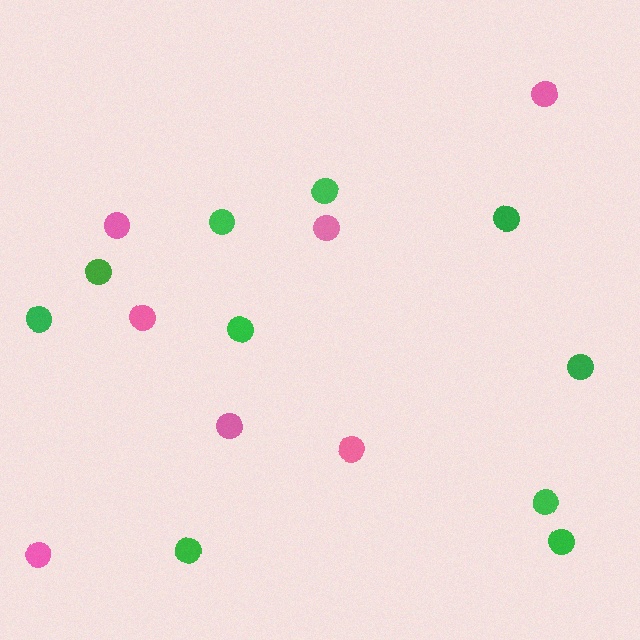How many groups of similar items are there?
There are 2 groups: one group of green circles (10) and one group of pink circles (7).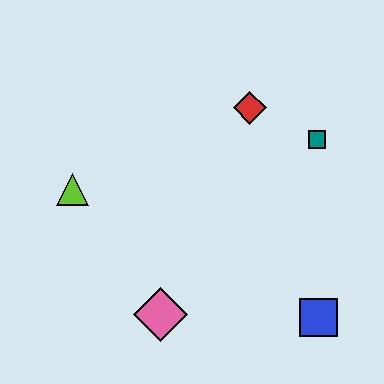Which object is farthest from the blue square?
The lime triangle is farthest from the blue square.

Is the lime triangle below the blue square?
No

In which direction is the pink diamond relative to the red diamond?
The pink diamond is below the red diamond.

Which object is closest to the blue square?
The pink diamond is closest to the blue square.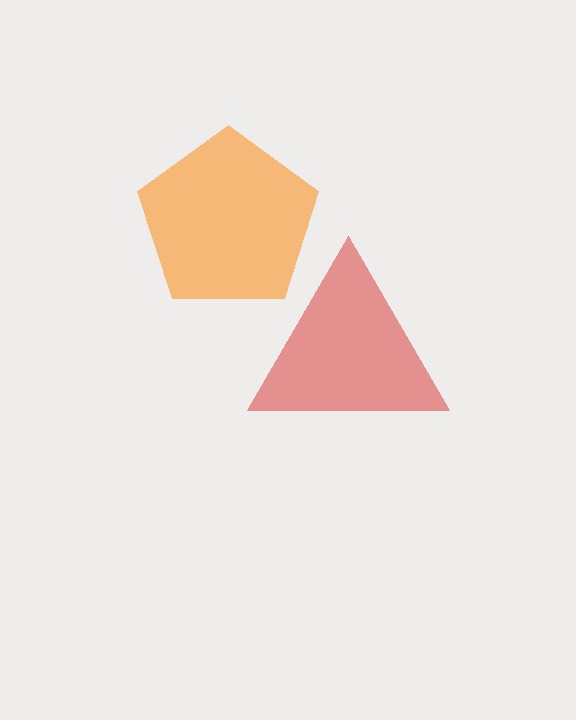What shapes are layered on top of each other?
The layered shapes are: an orange pentagon, a red triangle.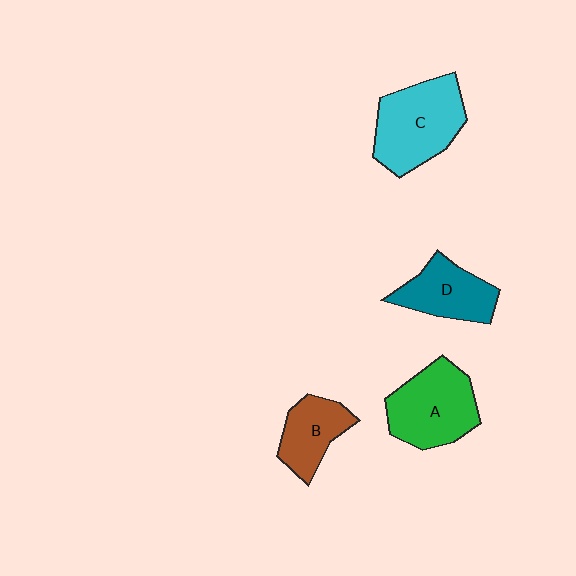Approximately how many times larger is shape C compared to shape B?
Approximately 1.6 times.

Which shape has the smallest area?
Shape B (brown).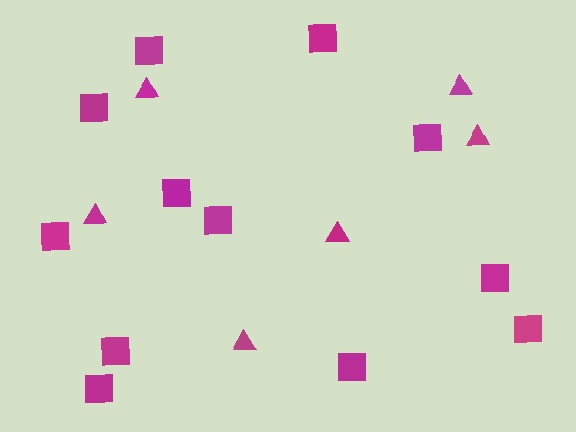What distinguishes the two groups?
There are 2 groups: one group of squares (12) and one group of triangles (6).